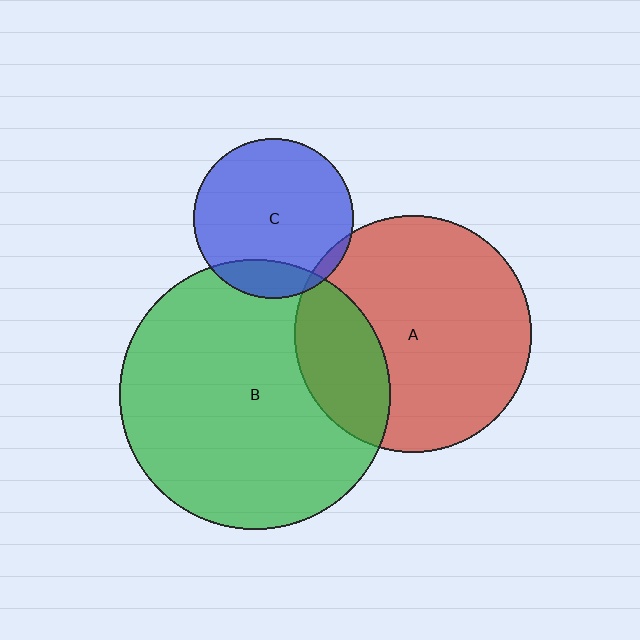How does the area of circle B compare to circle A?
Approximately 1.3 times.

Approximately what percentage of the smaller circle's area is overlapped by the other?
Approximately 5%.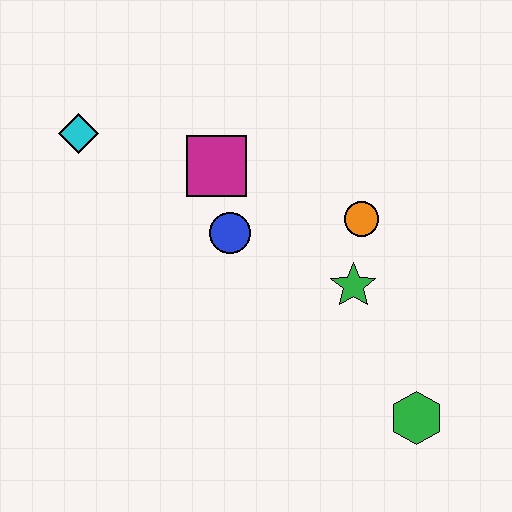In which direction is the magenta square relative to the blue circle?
The magenta square is above the blue circle.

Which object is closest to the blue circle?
The magenta square is closest to the blue circle.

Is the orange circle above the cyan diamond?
No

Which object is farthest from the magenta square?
The green hexagon is farthest from the magenta square.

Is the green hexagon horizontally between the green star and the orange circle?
No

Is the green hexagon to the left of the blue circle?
No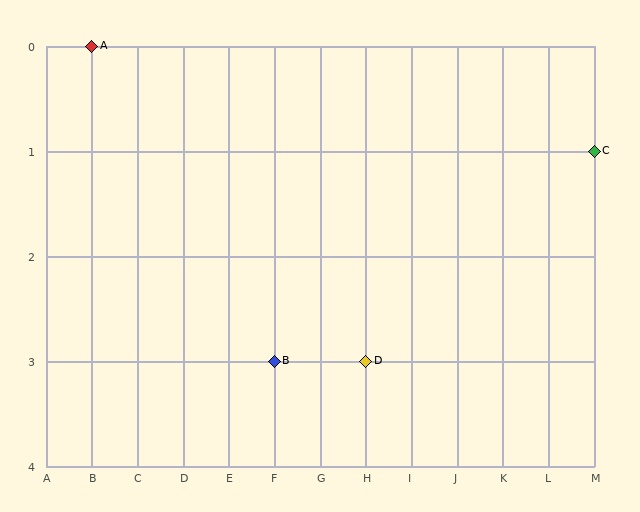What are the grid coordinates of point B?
Point B is at grid coordinates (F, 3).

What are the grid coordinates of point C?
Point C is at grid coordinates (M, 1).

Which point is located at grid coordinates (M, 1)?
Point C is at (M, 1).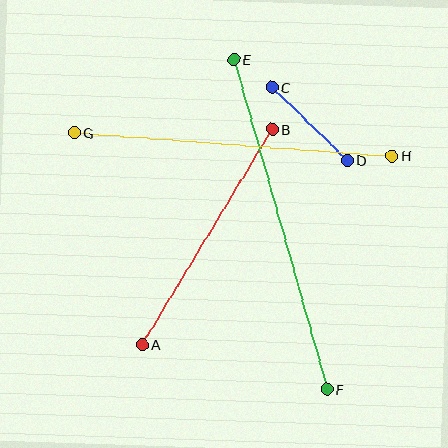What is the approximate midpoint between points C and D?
The midpoint is at approximately (309, 124) pixels.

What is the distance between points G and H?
The distance is approximately 318 pixels.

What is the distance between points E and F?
The distance is approximately 343 pixels.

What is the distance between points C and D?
The distance is approximately 105 pixels.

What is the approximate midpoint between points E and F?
The midpoint is at approximately (280, 224) pixels.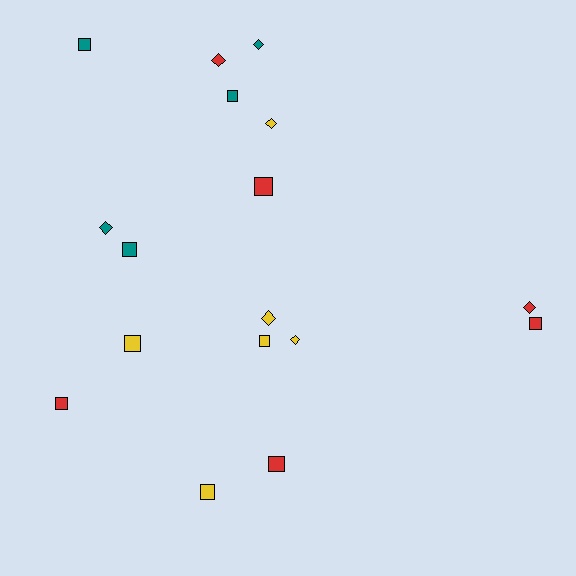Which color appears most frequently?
Red, with 6 objects.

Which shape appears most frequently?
Square, with 10 objects.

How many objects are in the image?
There are 17 objects.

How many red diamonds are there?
There are 2 red diamonds.